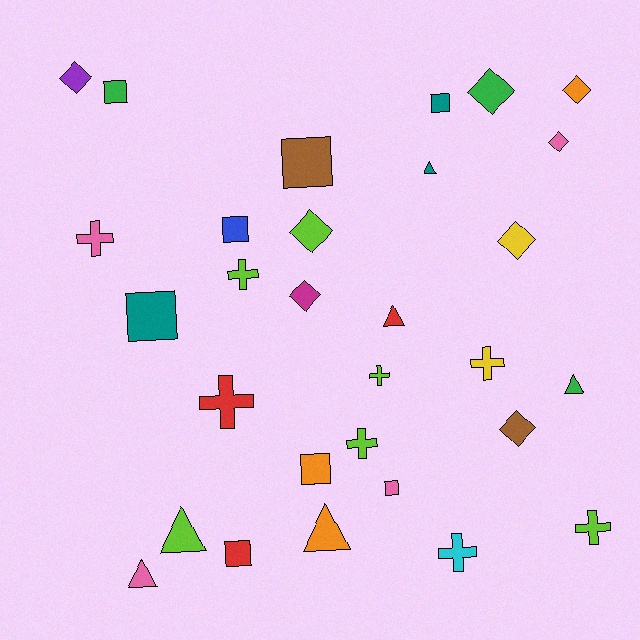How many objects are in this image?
There are 30 objects.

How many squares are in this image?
There are 8 squares.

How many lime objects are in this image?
There are 6 lime objects.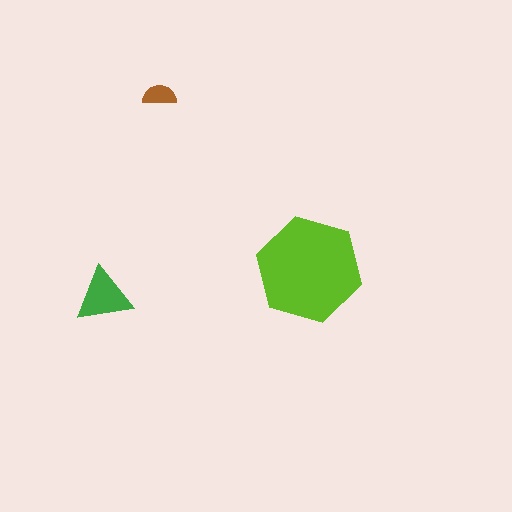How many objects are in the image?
There are 3 objects in the image.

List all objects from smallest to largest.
The brown semicircle, the green triangle, the lime hexagon.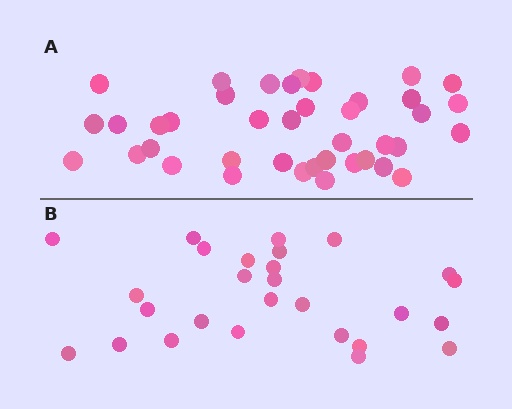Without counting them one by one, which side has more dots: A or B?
Region A (the top region) has more dots.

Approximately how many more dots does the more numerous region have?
Region A has approximately 15 more dots than region B.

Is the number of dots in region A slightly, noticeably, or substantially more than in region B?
Region A has substantially more. The ratio is roughly 1.5 to 1.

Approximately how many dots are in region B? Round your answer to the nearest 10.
About 30 dots. (The exact count is 27, which rounds to 30.)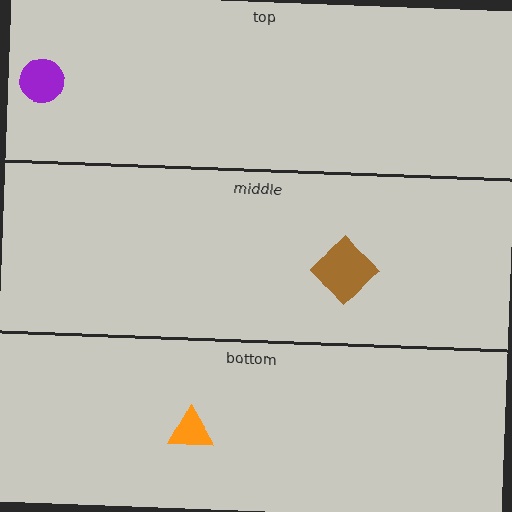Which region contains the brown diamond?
The middle region.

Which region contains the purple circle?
The top region.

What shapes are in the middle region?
The brown diamond.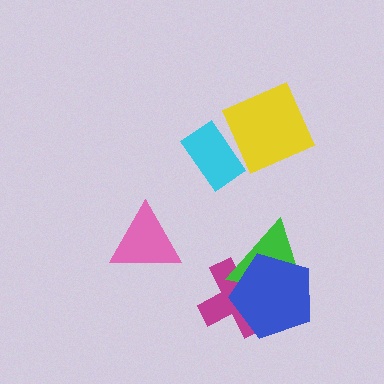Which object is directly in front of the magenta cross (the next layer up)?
The green triangle is directly in front of the magenta cross.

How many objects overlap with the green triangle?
2 objects overlap with the green triangle.